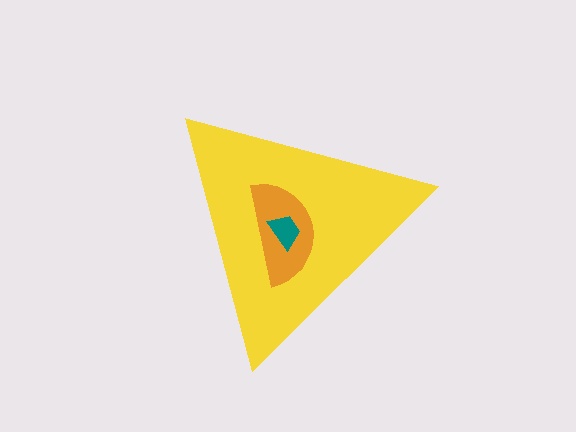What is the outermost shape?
The yellow triangle.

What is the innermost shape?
The teal trapezoid.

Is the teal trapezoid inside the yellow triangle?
Yes.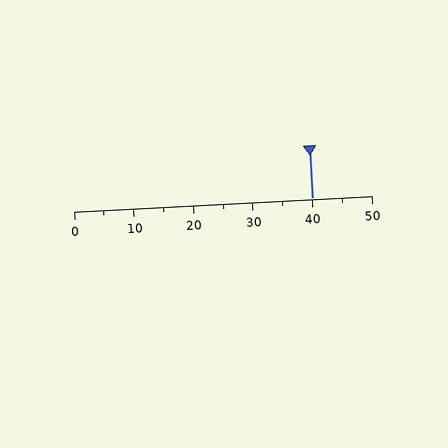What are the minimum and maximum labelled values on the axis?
The axis runs from 0 to 50.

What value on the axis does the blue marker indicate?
The marker indicates approximately 40.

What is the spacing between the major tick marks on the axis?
The major ticks are spaced 10 apart.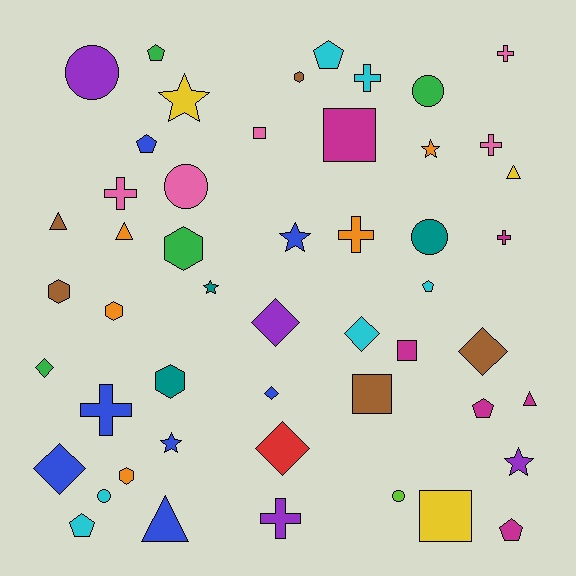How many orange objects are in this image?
There are 5 orange objects.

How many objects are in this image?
There are 50 objects.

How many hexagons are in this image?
There are 6 hexagons.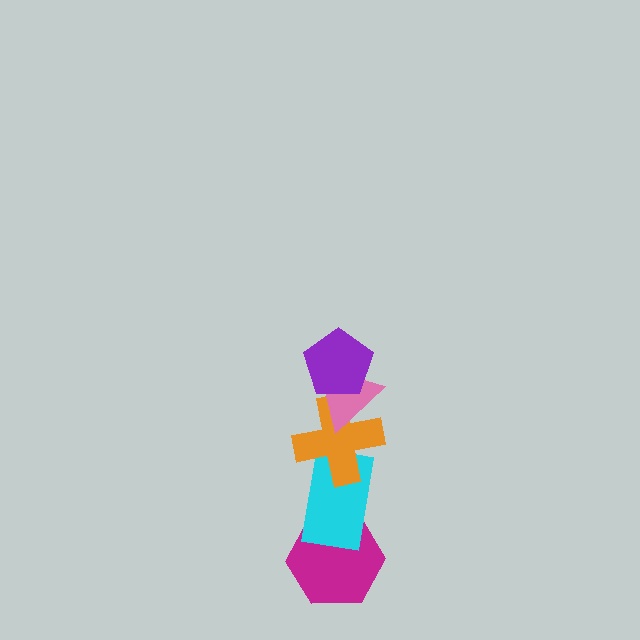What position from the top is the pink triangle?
The pink triangle is 2nd from the top.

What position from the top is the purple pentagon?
The purple pentagon is 1st from the top.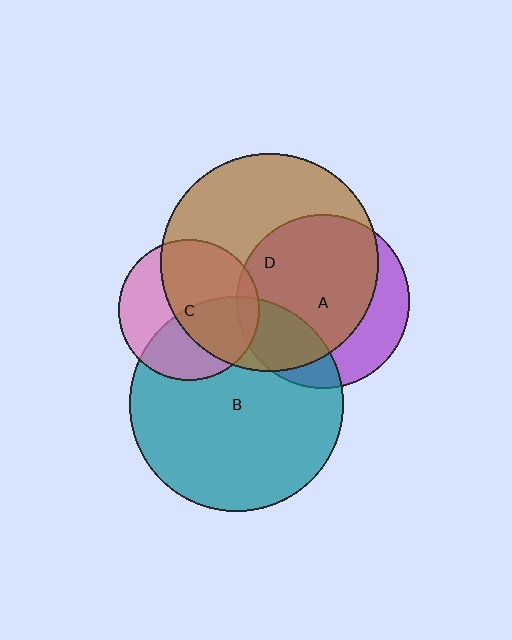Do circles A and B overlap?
Yes.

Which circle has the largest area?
Circle D (brown).